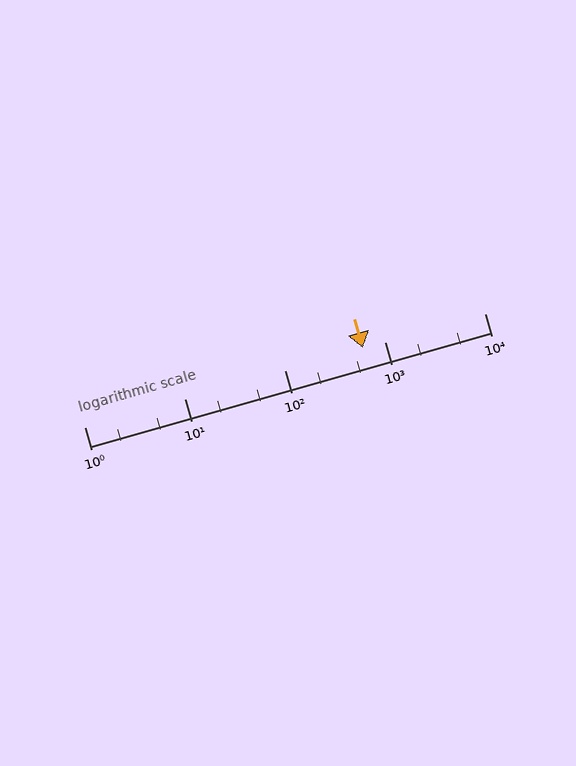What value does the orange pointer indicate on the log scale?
The pointer indicates approximately 610.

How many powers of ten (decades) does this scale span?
The scale spans 4 decades, from 1 to 10000.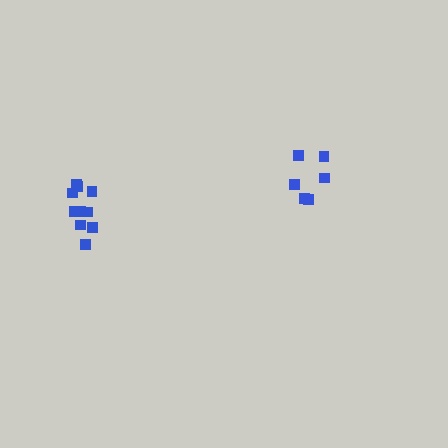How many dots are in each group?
Group 1: 10 dots, Group 2: 6 dots (16 total).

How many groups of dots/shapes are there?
There are 2 groups.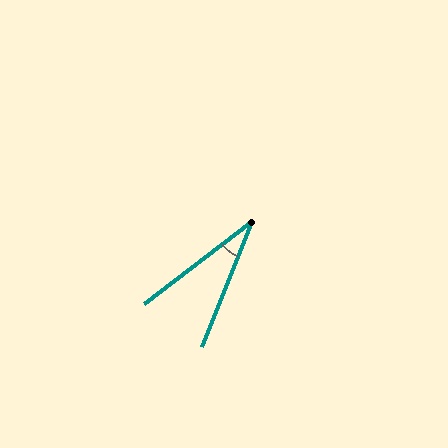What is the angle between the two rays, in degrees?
Approximately 31 degrees.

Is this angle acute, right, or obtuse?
It is acute.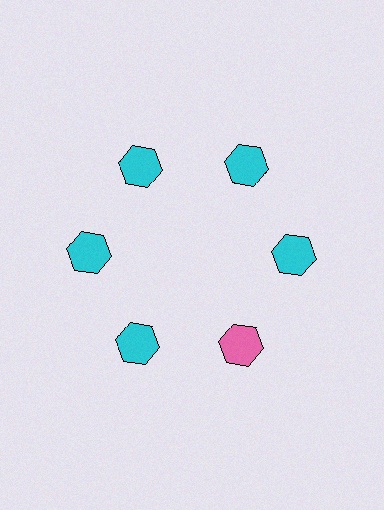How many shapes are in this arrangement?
There are 6 shapes arranged in a ring pattern.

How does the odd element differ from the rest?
It has a different color: pink instead of cyan.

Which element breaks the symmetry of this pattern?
The pink hexagon at roughly the 5 o'clock position breaks the symmetry. All other shapes are cyan hexagons.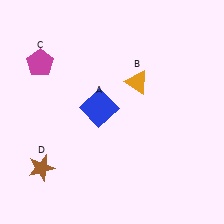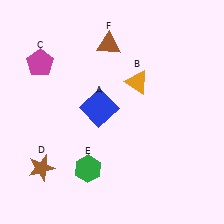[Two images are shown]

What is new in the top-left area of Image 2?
A brown triangle (F) was added in the top-left area of Image 2.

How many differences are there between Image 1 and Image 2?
There are 2 differences between the two images.